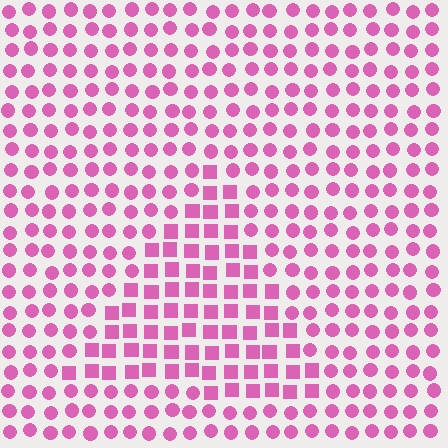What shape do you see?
I see a triangle.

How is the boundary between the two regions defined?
The boundary is defined by a change in element shape: squares inside vs. circles outside. All elements share the same color and spacing.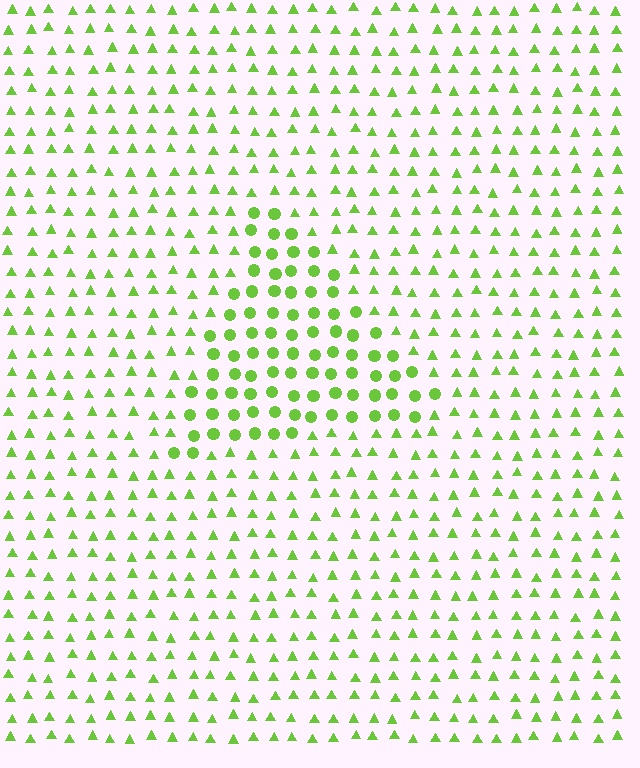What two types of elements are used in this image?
The image uses circles inside the triangle region and triangles outside it.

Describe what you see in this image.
The image is filled with small lime elements arranged in a uniform grid. A triangle-shaped region contains circles, while the surrounding area contains triangles. The boundary is defined purely by the change in element shape.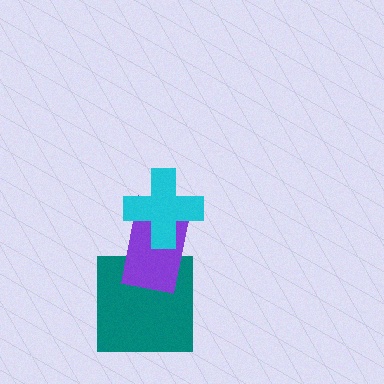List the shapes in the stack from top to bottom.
From top to bottom: the cyan cross, the purple rectangle, the teal square.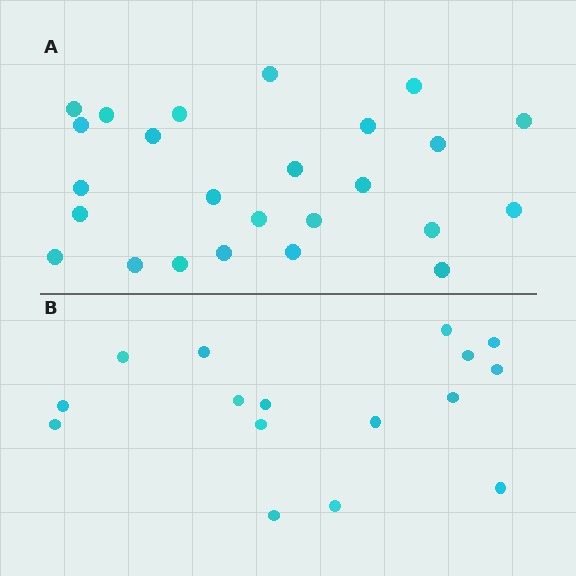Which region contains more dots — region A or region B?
Region A (the top region) has more dots.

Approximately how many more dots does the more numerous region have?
Region A has roughly 8 or so more dots than region B.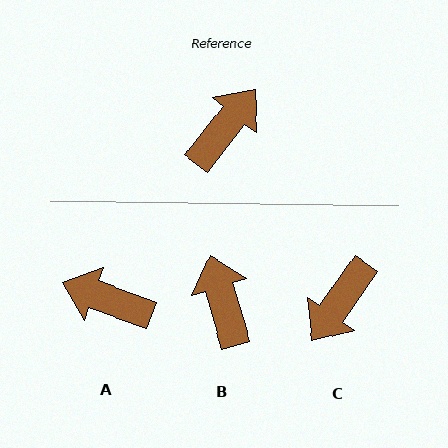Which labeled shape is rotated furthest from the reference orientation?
C, about 177 degrees away.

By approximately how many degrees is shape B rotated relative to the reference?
Approximately 55 degrees counter-clockwise.